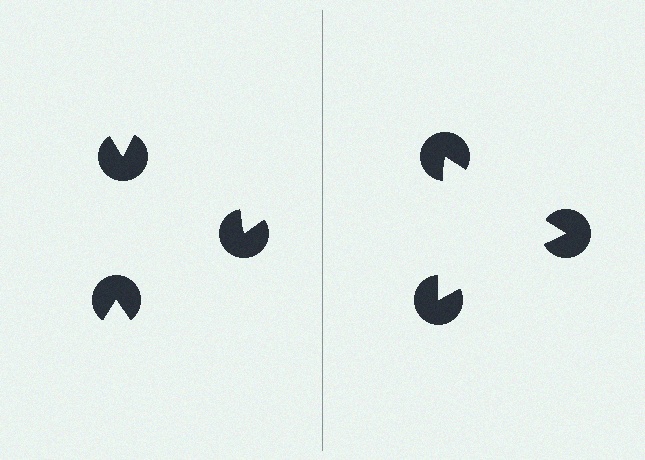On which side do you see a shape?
An illusory triangle appears on the right side. On the left side the wedge cuts are rotated, so no coherent shape forms.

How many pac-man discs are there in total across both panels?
6 — 3 on each side.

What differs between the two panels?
The pac-man discs are positioned identically on both sides; only the wedge orientations differ. On the right they align to a triangle; on the left they are misaligned.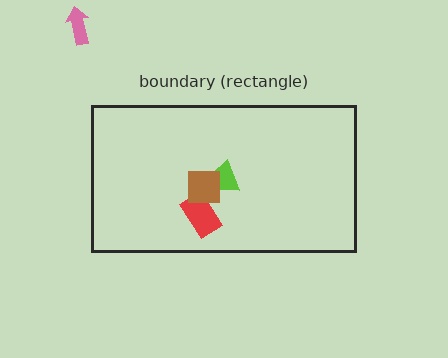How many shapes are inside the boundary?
3 inside, 1 outside.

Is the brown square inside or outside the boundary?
Inside.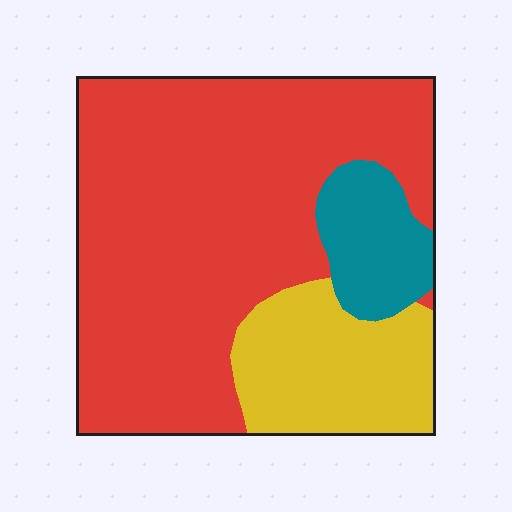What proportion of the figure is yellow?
Yellow covers around 20% of the figure.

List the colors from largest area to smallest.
From largest to smallest: red, yellow, teal.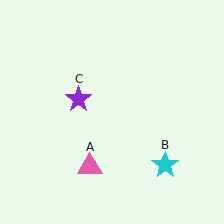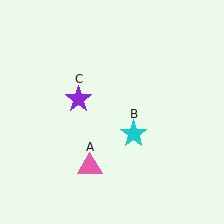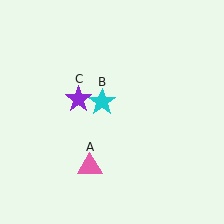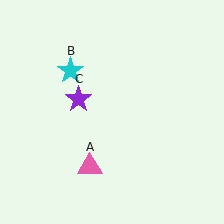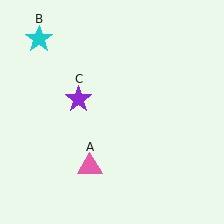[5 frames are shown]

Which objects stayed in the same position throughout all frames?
Pink triangle (object A) and purple star (object C) remained stationary.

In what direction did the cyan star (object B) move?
The cyan star (object B) moved up and to the left.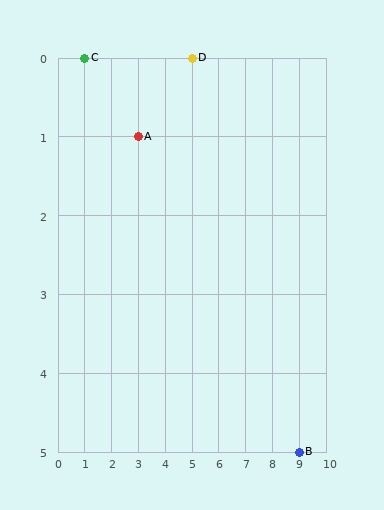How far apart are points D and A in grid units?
Points D and A are 2 columns and 1 row apart (about 2.2 grid units diagonally).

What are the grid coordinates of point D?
Point D is at grid coordinates (5, 0).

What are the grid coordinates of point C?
Point C is at grid coordinates (1, 0).